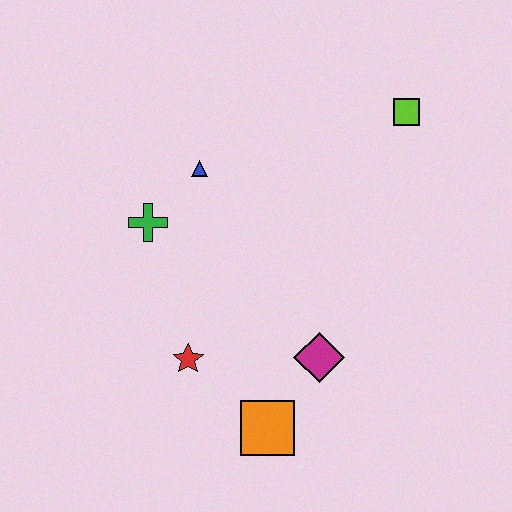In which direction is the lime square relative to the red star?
The lime square is above the red star.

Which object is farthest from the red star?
The lime square is farthest from the red star.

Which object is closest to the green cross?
The blue triangle is closest to the green cross.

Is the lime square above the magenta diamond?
Yes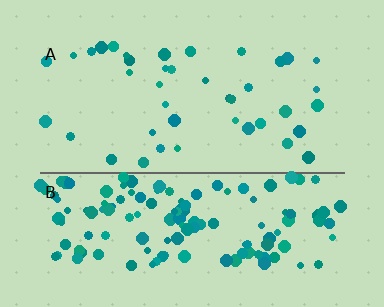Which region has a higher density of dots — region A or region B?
B (the bottom).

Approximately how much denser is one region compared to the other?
Approximately 3.6× — region B over region A.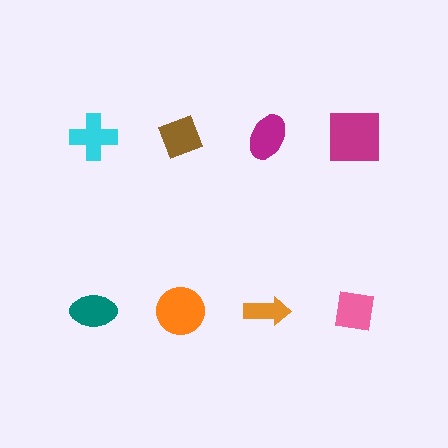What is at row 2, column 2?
An orange circle.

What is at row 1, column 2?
A brown diamond.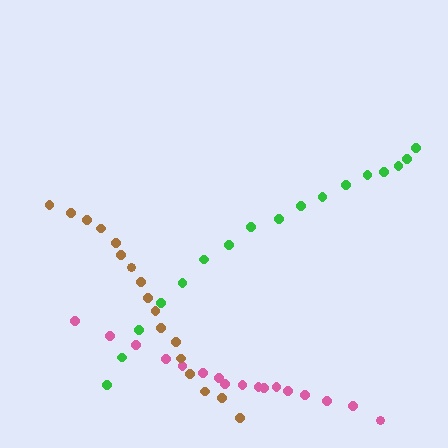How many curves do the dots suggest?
There are 3 distinct paths.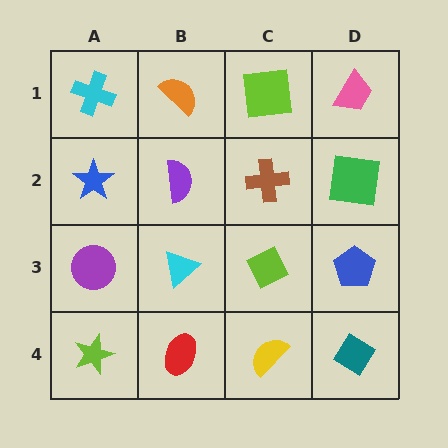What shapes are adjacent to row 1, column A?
A blue star (row 2, column A), an orange semicircle (row 1, column B).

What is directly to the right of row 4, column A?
A red ellipse.